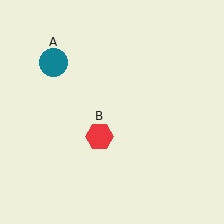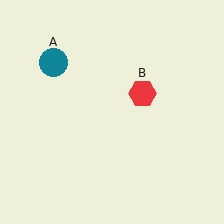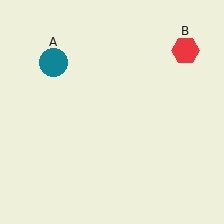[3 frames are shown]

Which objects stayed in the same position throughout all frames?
Teal circle (object A) remained stationary.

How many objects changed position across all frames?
1 object changed position: red hexagon (object B).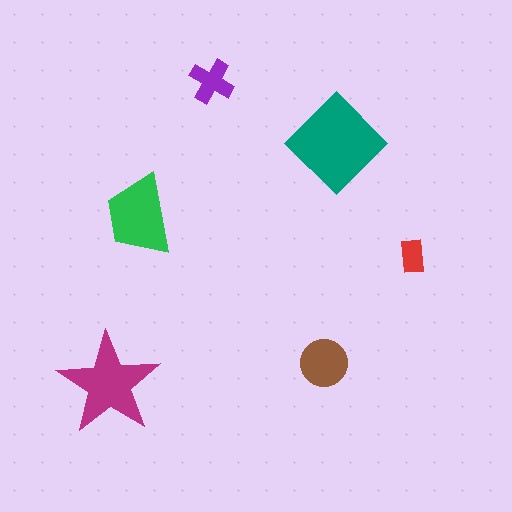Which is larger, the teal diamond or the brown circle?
The teal diamond.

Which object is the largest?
The teal diamond.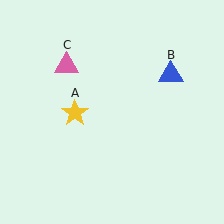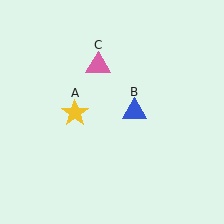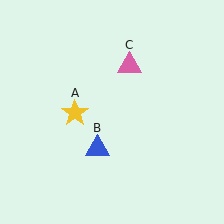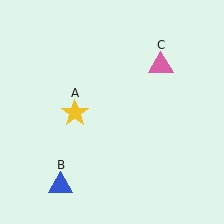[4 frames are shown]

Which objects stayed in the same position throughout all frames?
Yellow star (object A) remained stationary.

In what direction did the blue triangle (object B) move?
The blue triangle (object B) moved down and to the left.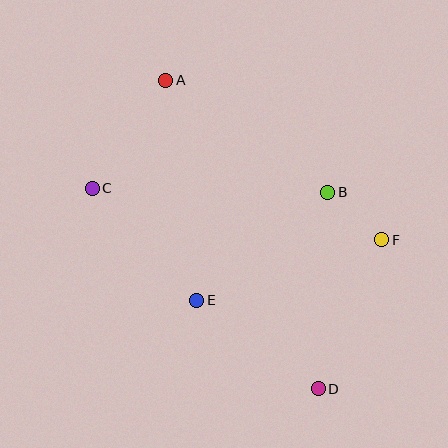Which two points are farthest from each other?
Points A and D are farthest from each other.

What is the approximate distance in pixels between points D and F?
The distance between D and F is approximately 162 pixels.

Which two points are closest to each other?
Points B and F are closest to each other.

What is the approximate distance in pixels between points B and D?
The distance between B and D is approximately 197 pixels.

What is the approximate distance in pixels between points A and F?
The distance between A and F is approximately 269 pixels.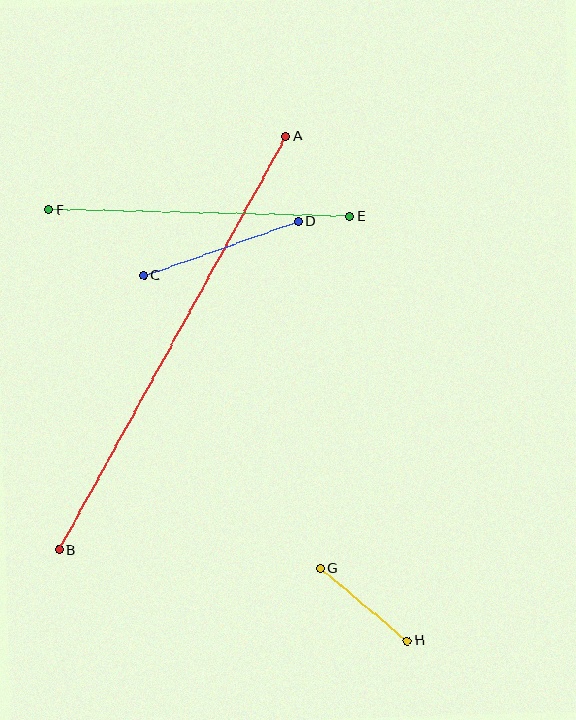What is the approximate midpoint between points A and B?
The midpoint is at approximately (172, 343) pixels.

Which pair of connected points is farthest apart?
Points A and B are farthest apart.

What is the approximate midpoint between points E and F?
The midpoint is at approximately (199, 213) pixels.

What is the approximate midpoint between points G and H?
The midpoint is at approximately (364, 605) pixels.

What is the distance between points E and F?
The distance is approximately 301 pixels.